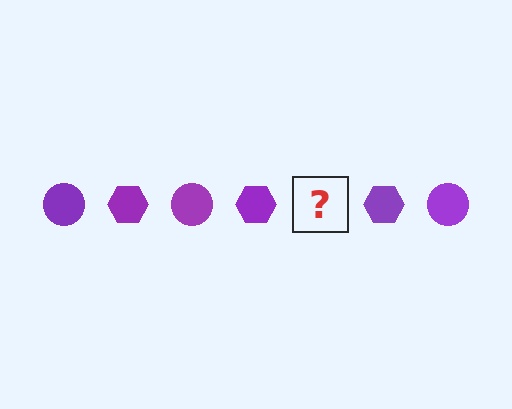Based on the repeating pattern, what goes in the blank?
The blank should be a purple circle.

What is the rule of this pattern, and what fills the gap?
The rule is that the pattern cycles through circle, hexagon shapes in purple. The gap should be filled with a purple circle.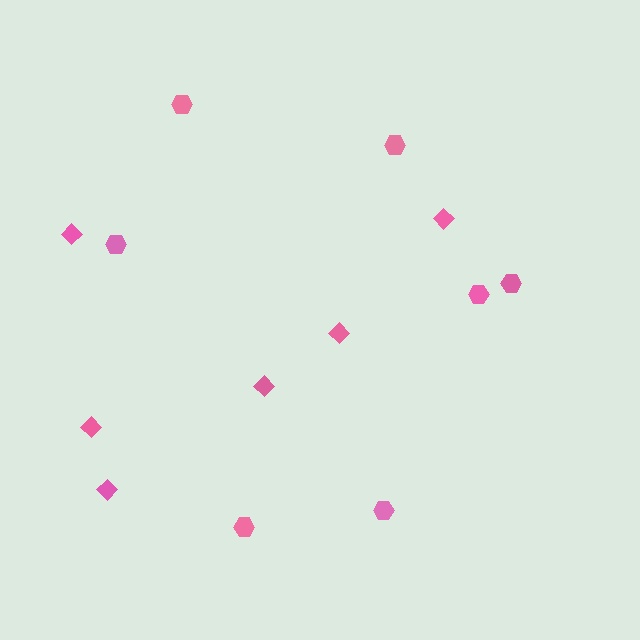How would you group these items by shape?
There are 2 groups: one group of hexagons (7) and one group of diamonds (6).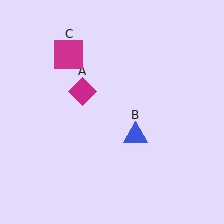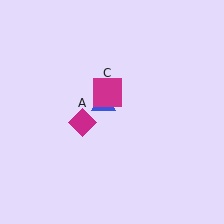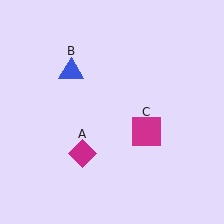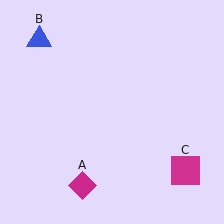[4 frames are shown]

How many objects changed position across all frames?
3 objects changed position: magenta diamond (object A), blue triangle (object B), magenta square (object C).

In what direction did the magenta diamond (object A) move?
The magenta diamond (object A) moved down.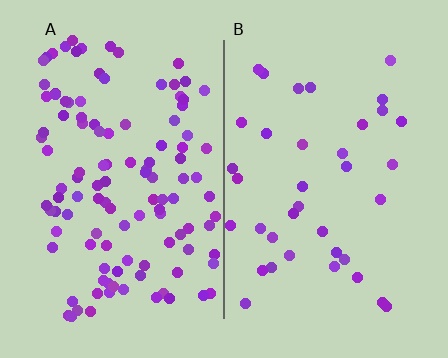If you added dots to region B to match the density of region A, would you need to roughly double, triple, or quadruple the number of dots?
Approximately triple.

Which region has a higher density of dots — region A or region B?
A (the left).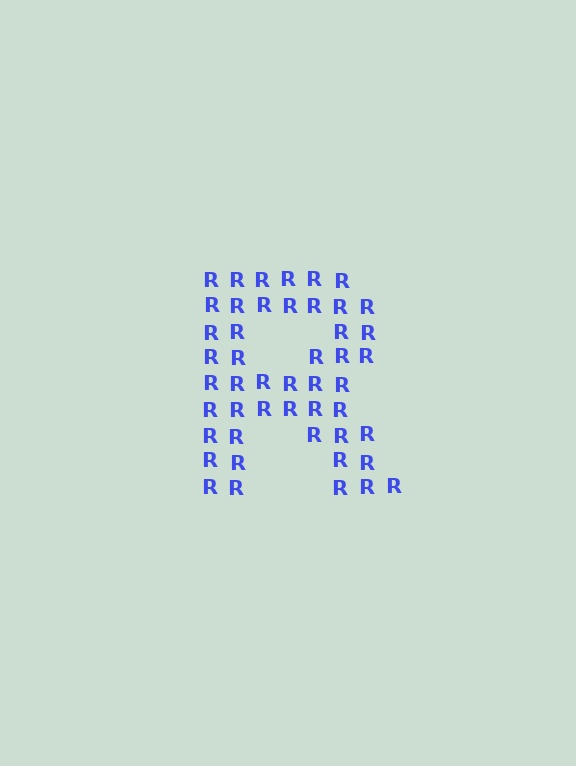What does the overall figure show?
The overall figure shows the letter R.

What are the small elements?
The small elements are letter R's.